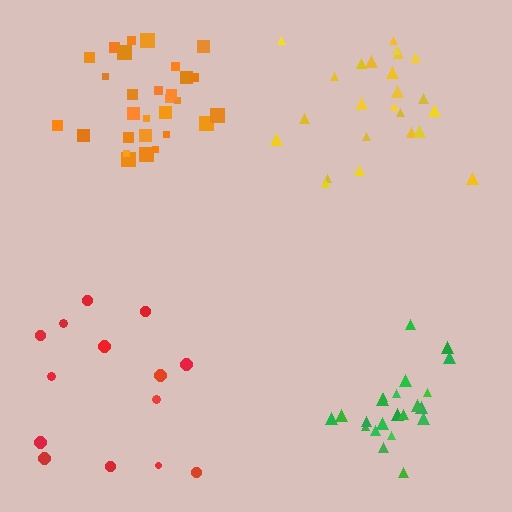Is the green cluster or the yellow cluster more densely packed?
Green.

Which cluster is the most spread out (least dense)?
Red.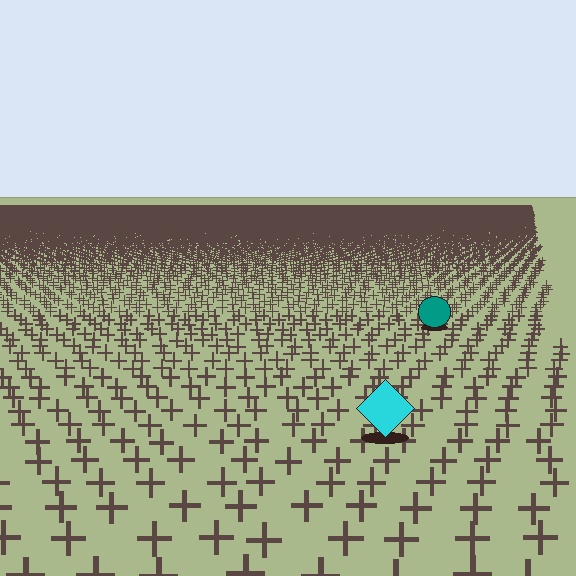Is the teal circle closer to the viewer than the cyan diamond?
No. The cyan diamond is closer — you can tell from the texture gradient: the ground texture is coarser near it.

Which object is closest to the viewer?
The cyan diamond is closest. The texture marks near it are larger and more spread out.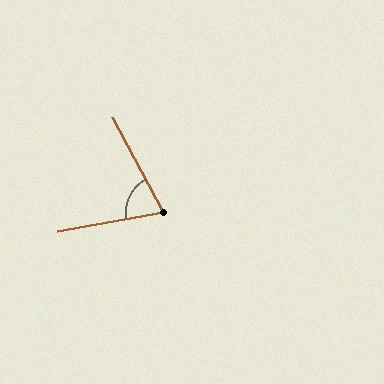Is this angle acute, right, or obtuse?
It is acute.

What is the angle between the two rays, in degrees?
Approximately 72 degrees.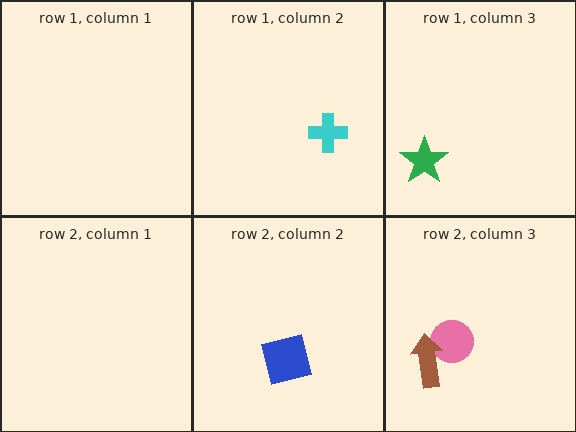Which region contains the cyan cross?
The row 1, column 2 region.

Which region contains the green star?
The row 1, column 3 region.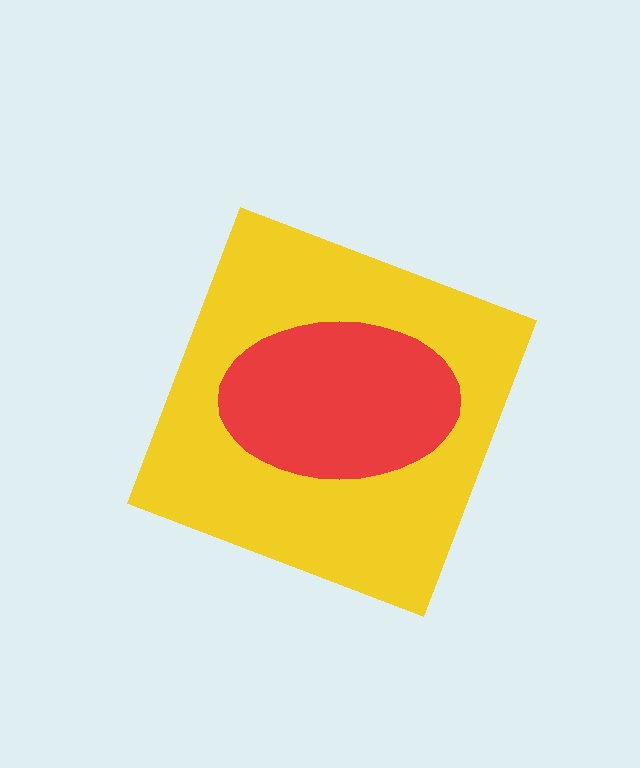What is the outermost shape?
The yellow diamond.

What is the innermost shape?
The red ellipse.